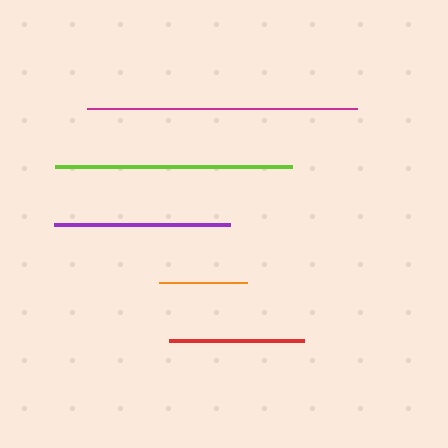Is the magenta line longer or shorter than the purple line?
The magenta line is longer than the purple line.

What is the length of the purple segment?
The purple segment is approximately 176 pixels long.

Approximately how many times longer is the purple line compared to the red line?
The purple line is approximately 1.3 times the length of the red line.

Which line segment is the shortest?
The orange line is the shortest at approximately 87 pixels.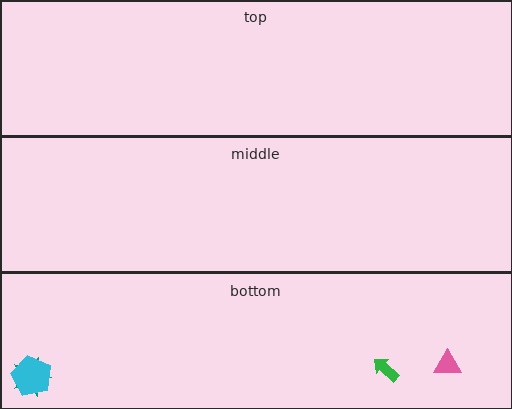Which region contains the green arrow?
The bottom region.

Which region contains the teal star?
The bottom region.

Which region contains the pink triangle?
The bottom region.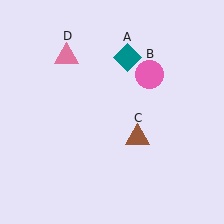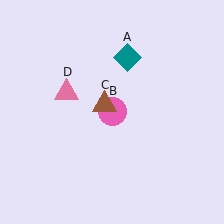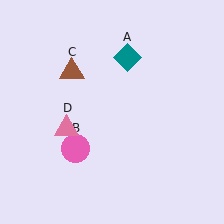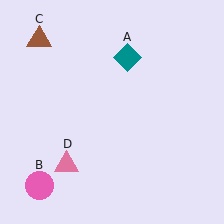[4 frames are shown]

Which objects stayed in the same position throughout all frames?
Teal diamond (object A) remained stationary.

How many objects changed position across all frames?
3 objects changed position: pink circle (object B), brown triangle (object C), pink triangle (object D).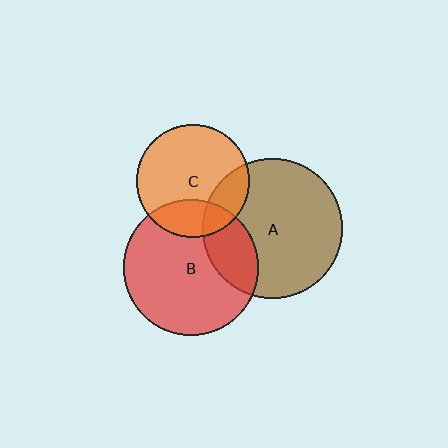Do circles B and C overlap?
Yes.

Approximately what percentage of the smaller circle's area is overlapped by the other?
Approximately 25%.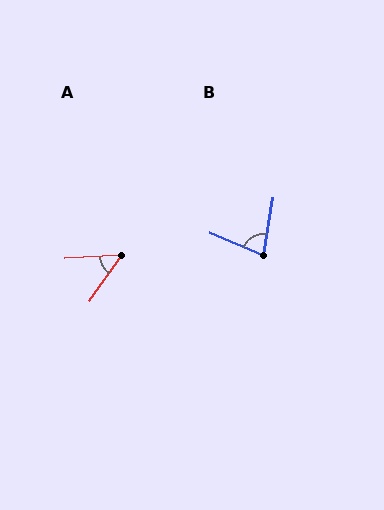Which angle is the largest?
B, at approximately 77 degrees.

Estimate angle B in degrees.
Approximately 77 degrees.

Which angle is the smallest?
A, at approximately 51 degrees.